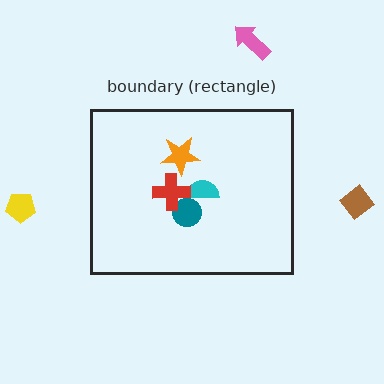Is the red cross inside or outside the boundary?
Inside.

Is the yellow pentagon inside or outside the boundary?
Outside.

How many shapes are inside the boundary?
4 inside, 3 outside.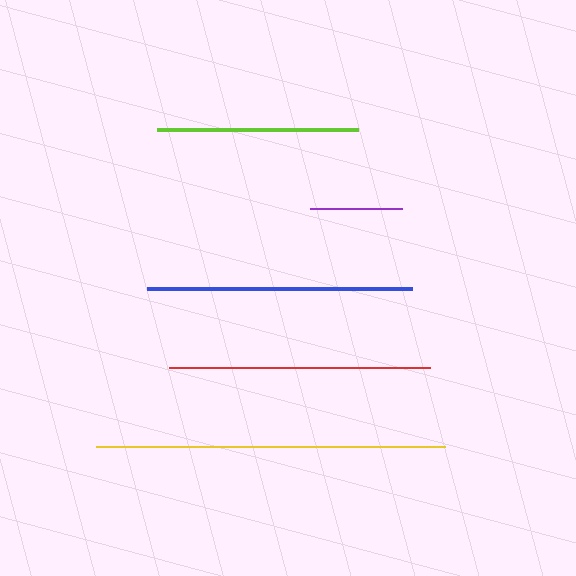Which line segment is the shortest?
The purple line is the shortest at approximately 92 pixels.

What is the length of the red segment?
The red segment is approximately 262 pixels long.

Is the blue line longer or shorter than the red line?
The blue line is longer than the red line.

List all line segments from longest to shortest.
From longest to shortest: yellow, blue, red, lime, purple.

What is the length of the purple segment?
The purple segment is approximately 92 pixels long.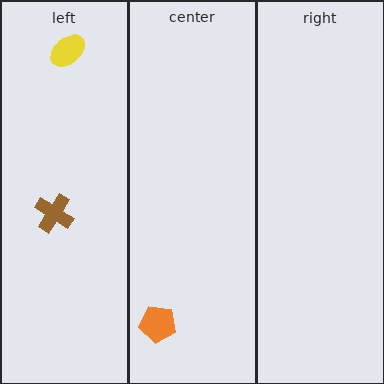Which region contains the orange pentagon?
The center region.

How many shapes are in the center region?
1.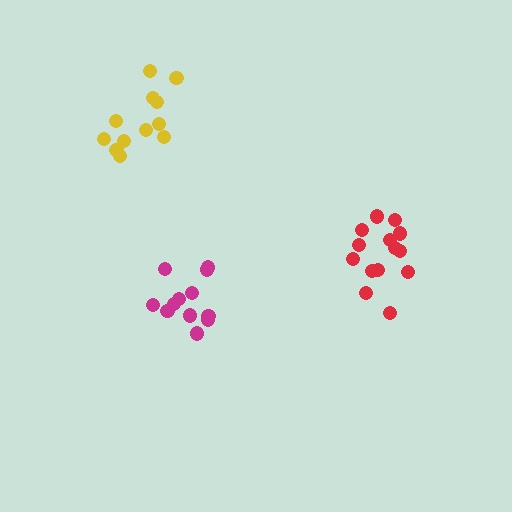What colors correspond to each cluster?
The clusters are colored: red, magenta, yellow.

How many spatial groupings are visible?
There are 3 spatial groupings.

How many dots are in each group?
Group 1: 14 dots, Group 2: 12 dots, Group 3: 12 dots (38 total).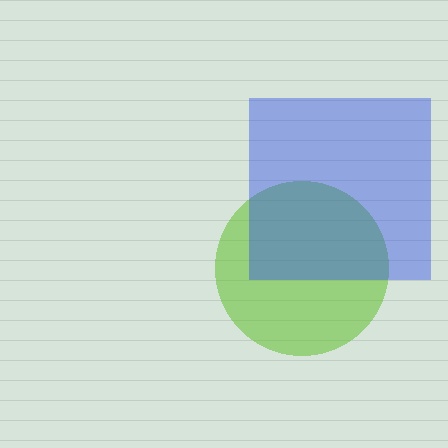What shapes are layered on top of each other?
The layered shapes are: a lime circle, a blue square.